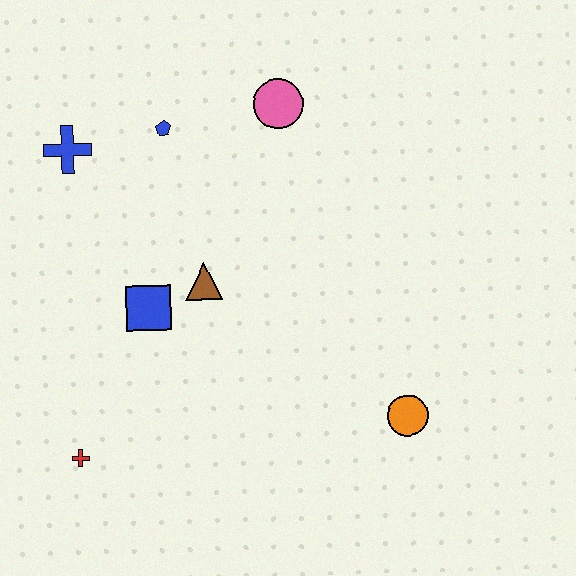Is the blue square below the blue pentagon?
Yes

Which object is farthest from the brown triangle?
The orange circle is farthest from the brown triangle.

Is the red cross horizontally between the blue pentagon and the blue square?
No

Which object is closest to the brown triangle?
The blue square is closest to the brown triangle.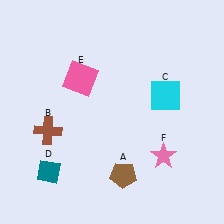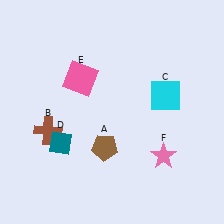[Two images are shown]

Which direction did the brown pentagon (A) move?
The brown pentagon (A) moved up.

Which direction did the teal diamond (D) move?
The teal diamond (D) moved up.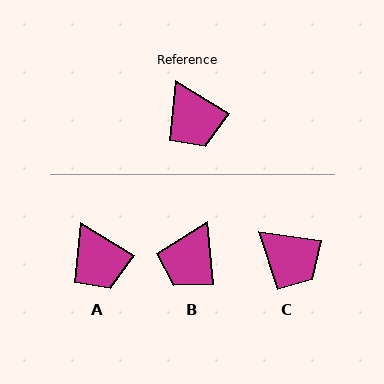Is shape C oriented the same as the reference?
No, it is off by about 25 degrees.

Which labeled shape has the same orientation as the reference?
A.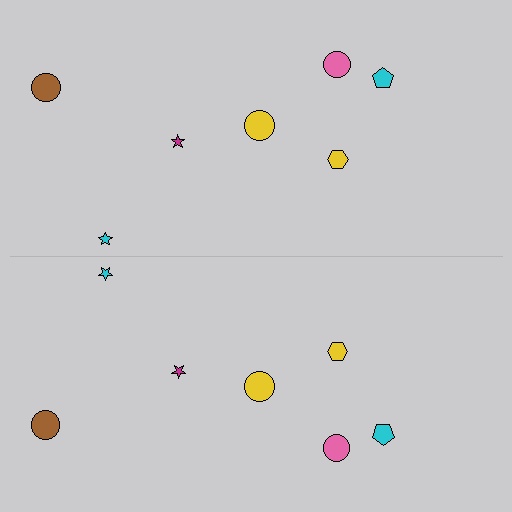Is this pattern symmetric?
Yes, this pattern has bilateral (reflection) symmetry.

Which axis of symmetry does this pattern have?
The pattern has a horizontal axis of symmetry running through the center of the image.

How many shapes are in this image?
There are 14 shapes in this image.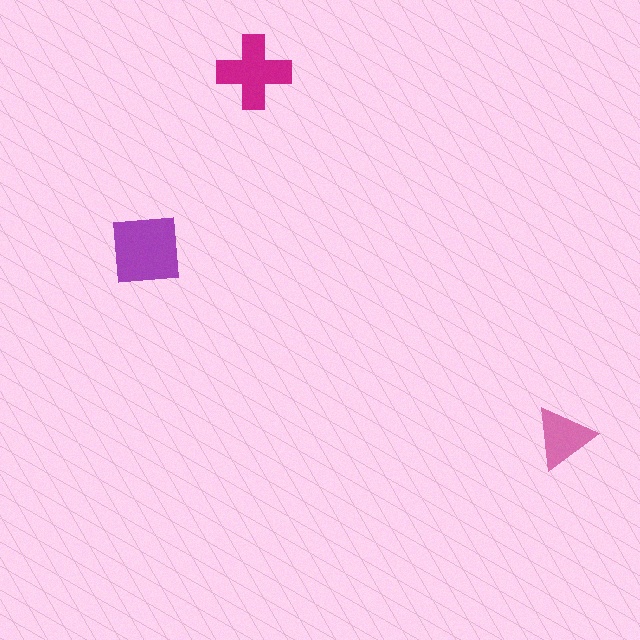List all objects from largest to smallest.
The purple square, the magenta cross, the pink triangle.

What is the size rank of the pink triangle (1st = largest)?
3rd.